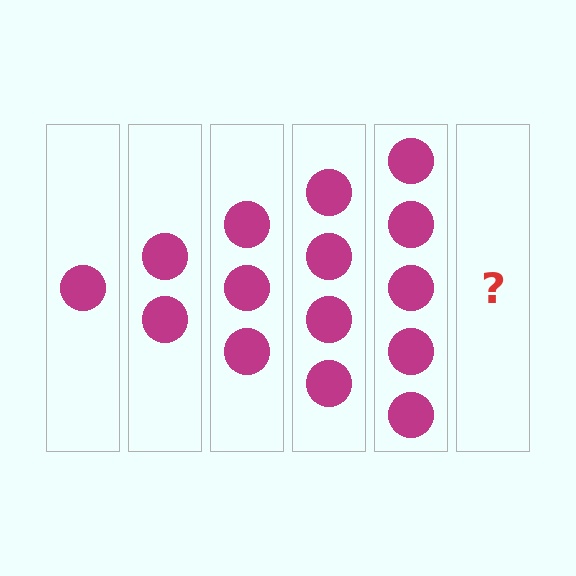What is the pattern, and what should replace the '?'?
The pattern is that each step adds one more circle. The '?' should be 6 circles.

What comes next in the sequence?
The next element should be 6 circles.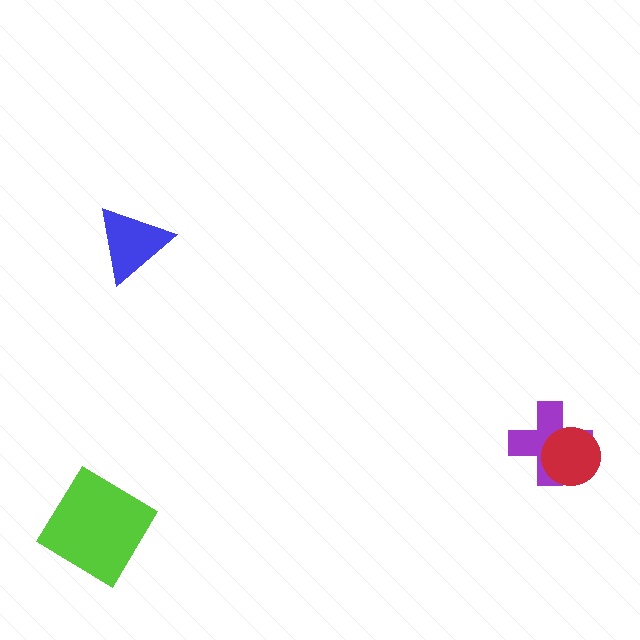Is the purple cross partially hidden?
Yes, it is partially covered by another shape.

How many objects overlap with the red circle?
1 object overlaps with the red circle.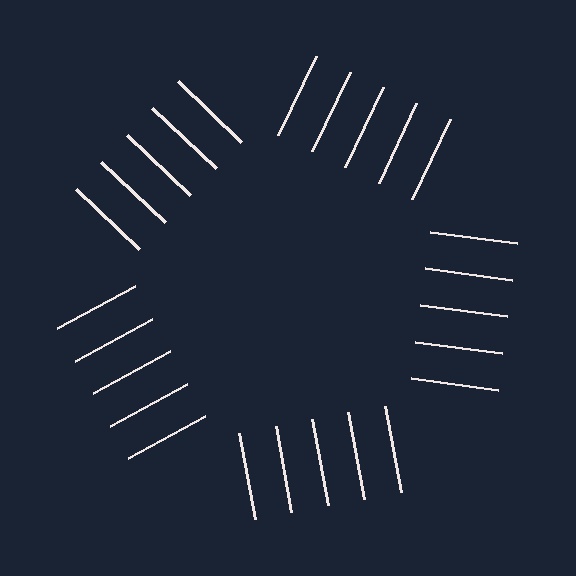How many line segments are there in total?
25 — 5 along each of the 5 edges.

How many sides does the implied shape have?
5 sides — the line-ends trace a pentagon.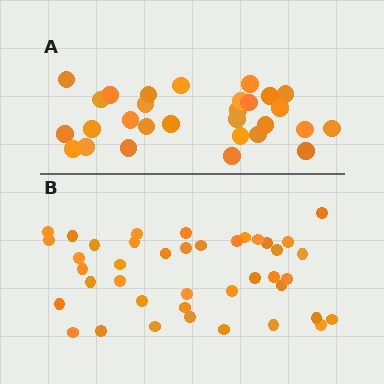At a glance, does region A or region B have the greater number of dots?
Region B (the bottom region) has more dots.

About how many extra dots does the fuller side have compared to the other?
Region B has roughly 12 or so more dots than region A.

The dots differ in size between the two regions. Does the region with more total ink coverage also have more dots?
No. Region A has more total ink coverage because its dots are larger, but region B actually contains more individual dots. Total area can be misleading — the number of items is what matters here.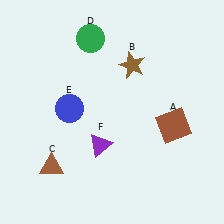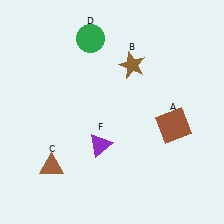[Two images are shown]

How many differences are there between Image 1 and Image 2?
There is 1 difference between the two images.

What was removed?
The blue circle (E) was removed in Image 2.